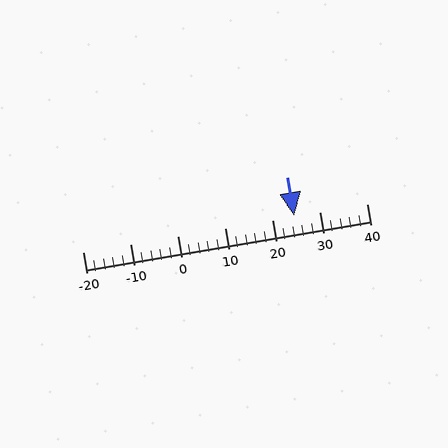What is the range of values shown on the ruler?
The ruler shows values from -20 to 40.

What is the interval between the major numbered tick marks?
The major tick marks are spaced 10 units apart.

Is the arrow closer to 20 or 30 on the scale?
The arrow is closer to 20.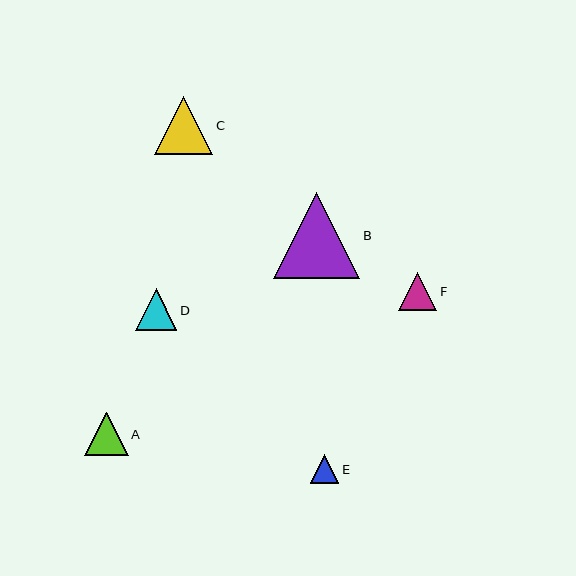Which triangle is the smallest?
Triangle E is the smallest with a size of approximately 29 pixels.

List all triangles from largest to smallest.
From largest to smallest: B, C, A, D, F, E.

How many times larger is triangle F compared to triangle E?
Triangle F is approximately 1.3 times the size of triangle E.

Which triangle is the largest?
Triangle B is the largest with a size of approximately 86 pixels.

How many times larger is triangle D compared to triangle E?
Triangle D is approximately 1.4 times the size of triangle E.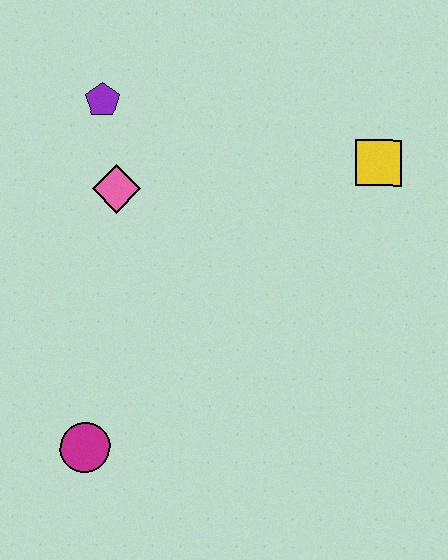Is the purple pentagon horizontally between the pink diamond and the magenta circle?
Yes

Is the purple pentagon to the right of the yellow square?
No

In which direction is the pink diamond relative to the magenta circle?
The pink diamond is above the magenta circle.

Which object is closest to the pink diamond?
The purple pentagon is closest to the pink diamond.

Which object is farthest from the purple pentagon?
The magenta circle is farthest from the purple pentagon.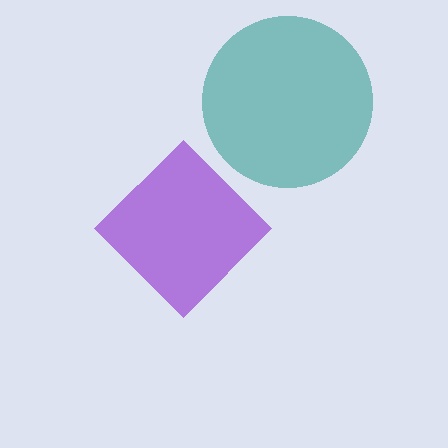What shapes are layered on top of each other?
The layered shapes are: a teal circle, a purple diamond.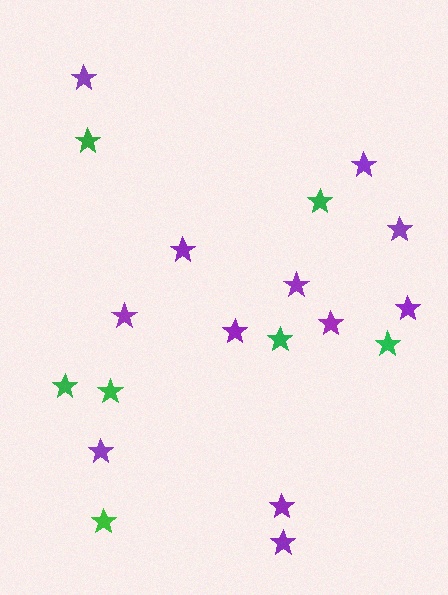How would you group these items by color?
There are 2 groups: one group of green stars (7) and one group of purple stars (12).